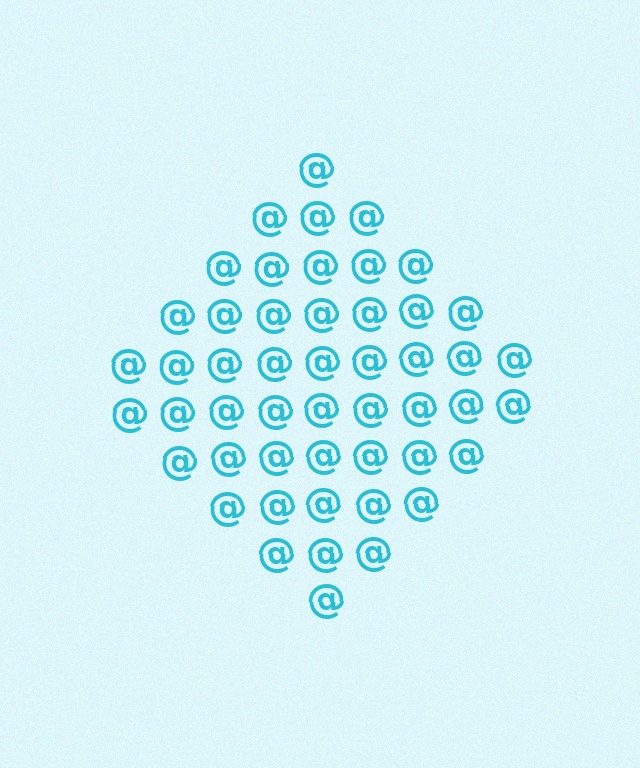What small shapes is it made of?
It is made of small at signs.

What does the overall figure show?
The overall figure shows a diamond.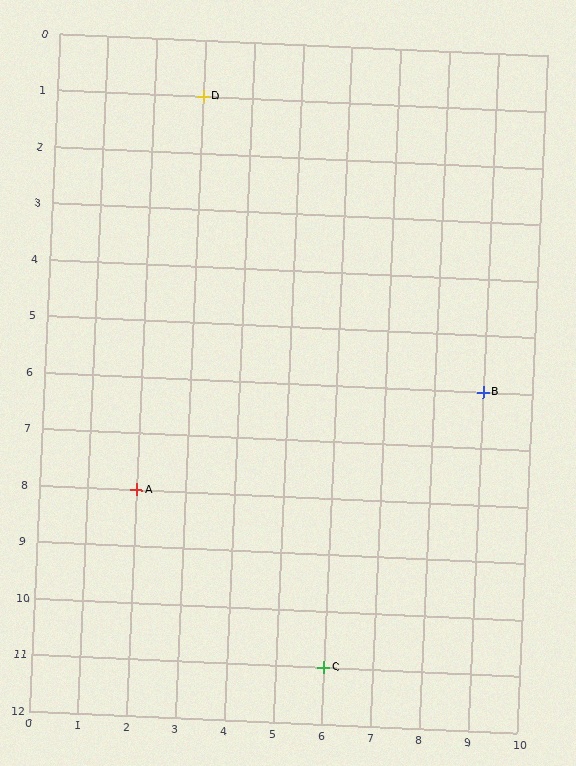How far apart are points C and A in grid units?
Points C and A are 4 columns and 3 rows apart (about 5.0 grid units diagonally).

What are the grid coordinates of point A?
Point A is at grid coordinates (2, 8).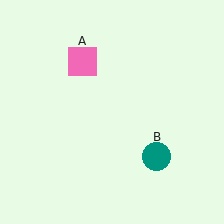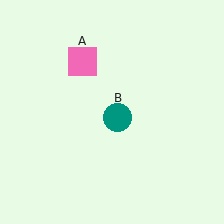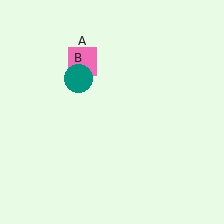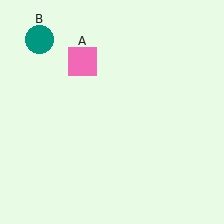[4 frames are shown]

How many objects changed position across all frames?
1 object changed position: teal circle (object B).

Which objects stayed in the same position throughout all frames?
Pink square (object A) remained stationary.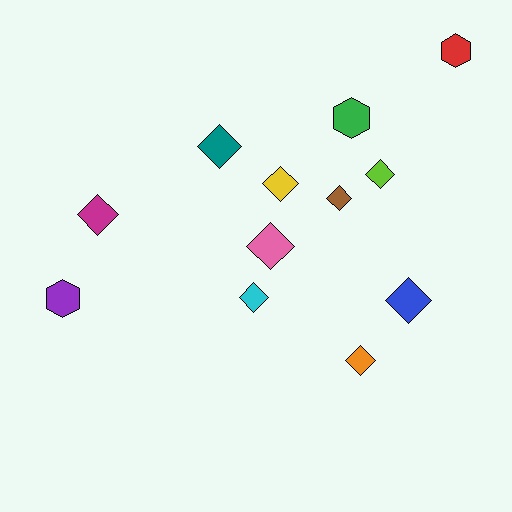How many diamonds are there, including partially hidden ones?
There are 9 diamonds.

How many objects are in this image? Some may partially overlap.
There are 12 objects.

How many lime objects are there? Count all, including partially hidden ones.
There is 1 lime object.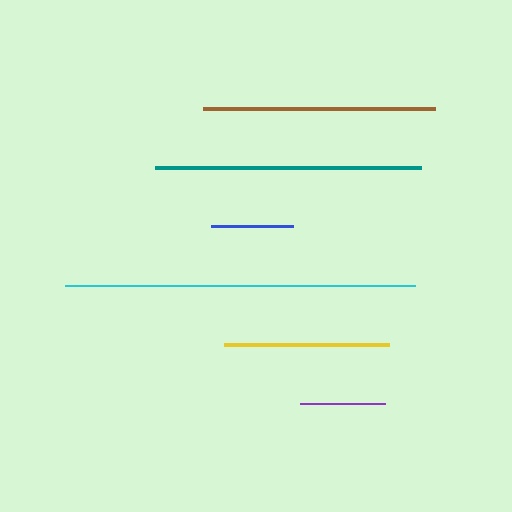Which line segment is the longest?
The cyan line is the longest at approximately 350 pixels.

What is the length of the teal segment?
The teal segment is approximately 266 pixels long.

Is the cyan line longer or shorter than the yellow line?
The cyan line is longer than the yellow line.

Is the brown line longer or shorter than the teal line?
The teal line is longer than the brown line.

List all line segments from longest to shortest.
From longest to shortest: cyan, teal, brown, yellow, purple, blue.